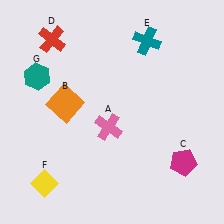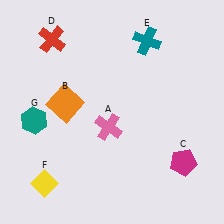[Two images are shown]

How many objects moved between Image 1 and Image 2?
1 object moved between the two images.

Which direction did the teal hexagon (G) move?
The teal hexagon (G) moved down.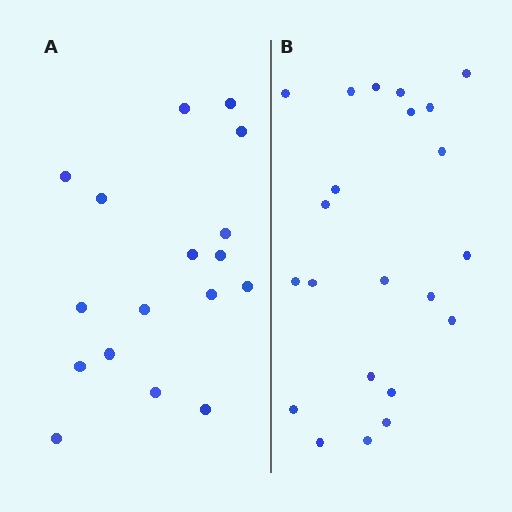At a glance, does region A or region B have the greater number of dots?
Region B (the right region) has more dots.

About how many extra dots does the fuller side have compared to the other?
Region B has about 5 more dots than region A.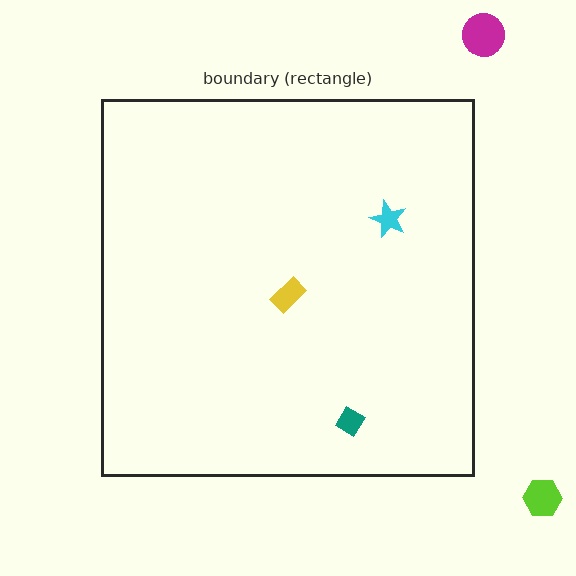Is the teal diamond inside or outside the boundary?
Inside.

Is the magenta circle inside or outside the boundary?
Outside.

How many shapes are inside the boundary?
3 inside, 2 outside.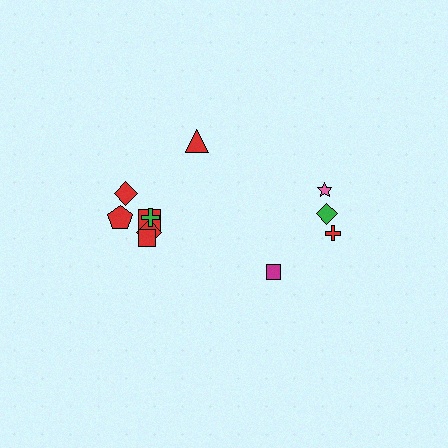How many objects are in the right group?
There are 4 objects.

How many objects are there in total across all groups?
There are 11 objects.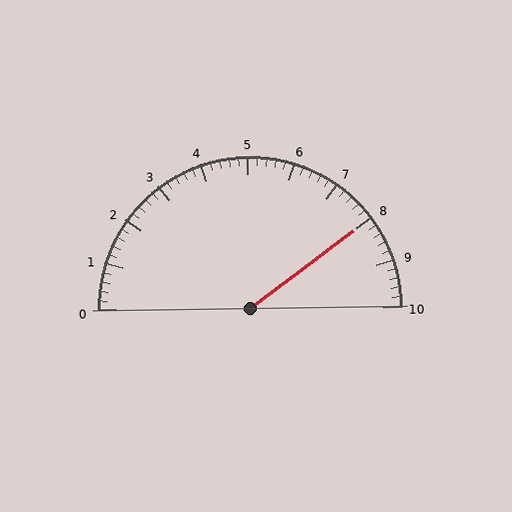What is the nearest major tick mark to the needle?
The nearest major tick mark is 8.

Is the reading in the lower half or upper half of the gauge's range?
The reading is in the upper half of the range (0 to 10).